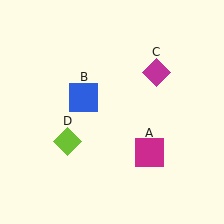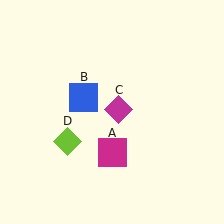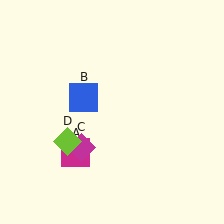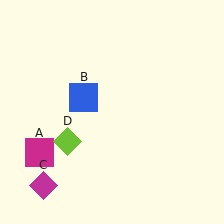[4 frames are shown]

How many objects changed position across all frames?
2 objects changed position: magenta square (object A), magenta diamond (object C).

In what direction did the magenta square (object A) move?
The magenta square (object A) moved left.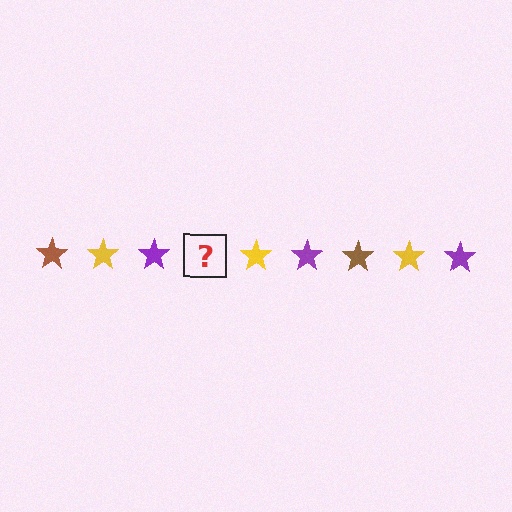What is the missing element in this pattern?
The missing element is a brown star.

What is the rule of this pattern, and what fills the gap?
The rule is that the pattern cycles through brown, yellow, purple stars. The gap should be filled with a brown star.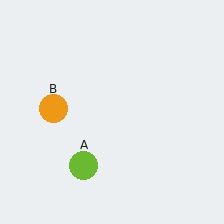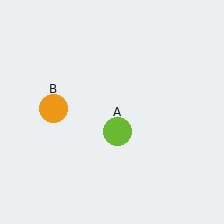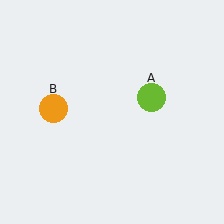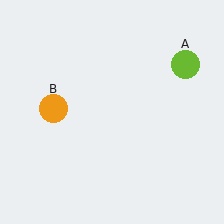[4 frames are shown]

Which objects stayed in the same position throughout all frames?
Orange circle (object B) remained stationary.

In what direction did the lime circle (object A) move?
The lime circle (object A) moved up and to the right.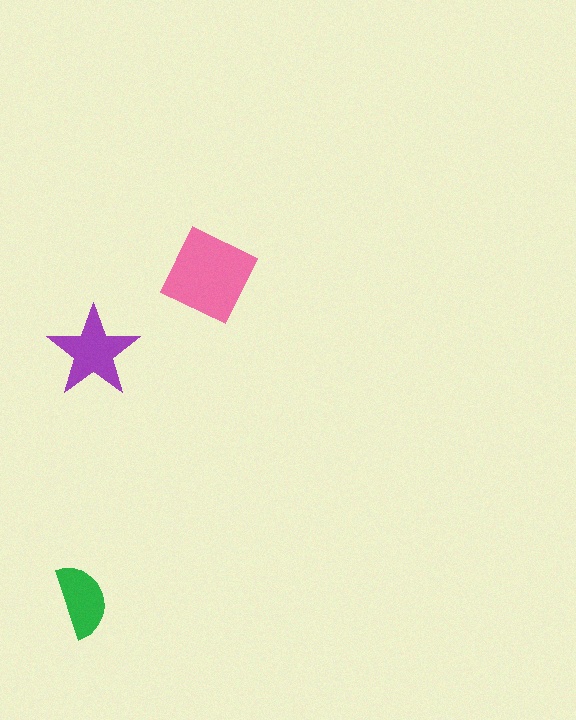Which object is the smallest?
The green semicircle.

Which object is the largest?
The pink diamond.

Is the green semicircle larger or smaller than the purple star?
Smaller.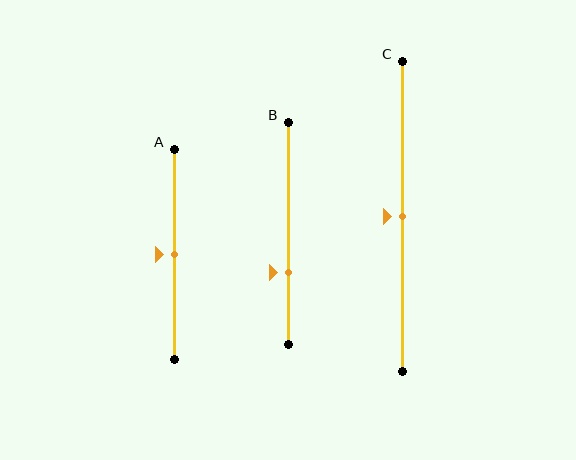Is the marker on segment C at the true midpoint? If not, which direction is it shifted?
Yes, the marker on segment C is at the true midpoint.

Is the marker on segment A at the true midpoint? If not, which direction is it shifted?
Yes, the marker on segment A is at the true midpoint.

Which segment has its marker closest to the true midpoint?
Segment A has its marker closest to the true midpoint.